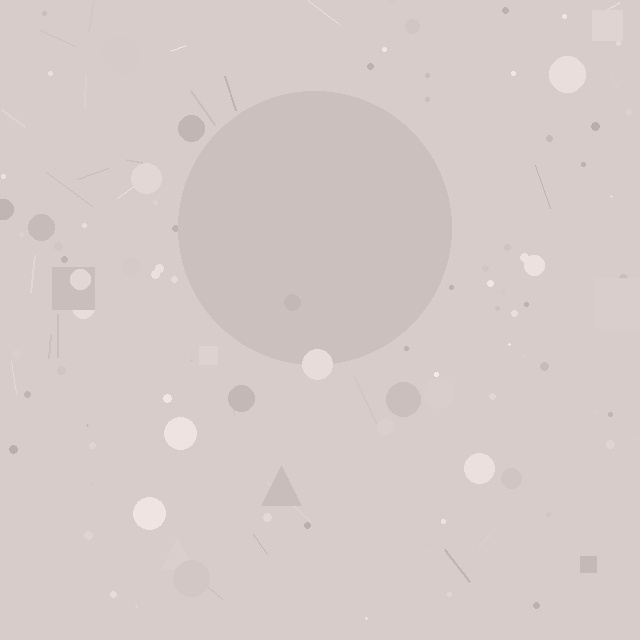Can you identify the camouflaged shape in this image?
The camouflaged shape is a circle.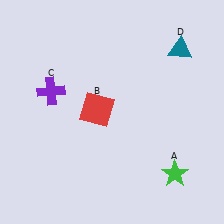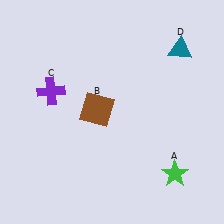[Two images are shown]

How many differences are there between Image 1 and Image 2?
There is 1 difference between the two images.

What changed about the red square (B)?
In Image 1, B is red. In Image 2, it changed to brown.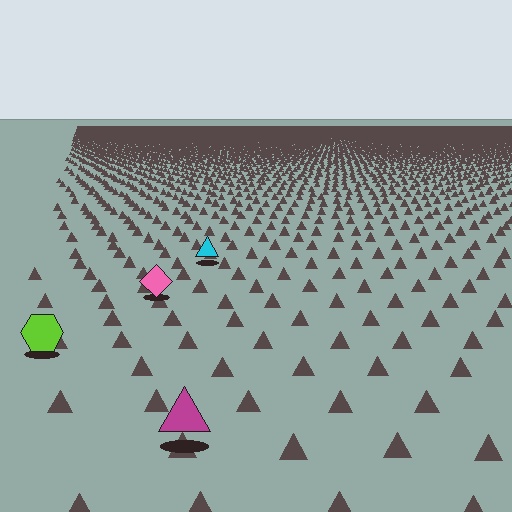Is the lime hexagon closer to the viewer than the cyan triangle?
Yes. The lime hexagon is closer — you can tell from the texture gradient: the ground texture is coarser near it.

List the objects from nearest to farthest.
From nearest to farthest: the magenta triangle, the lime hexagon, the pink diamond, the cyan triangle.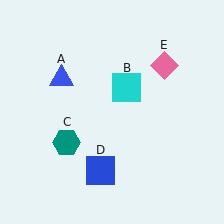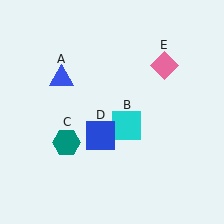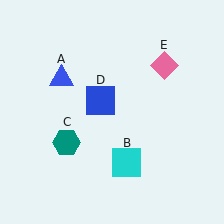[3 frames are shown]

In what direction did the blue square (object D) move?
The blue square (object D) moved up.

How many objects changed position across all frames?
2 objects changed position: cyan square (object B), blue square (object D).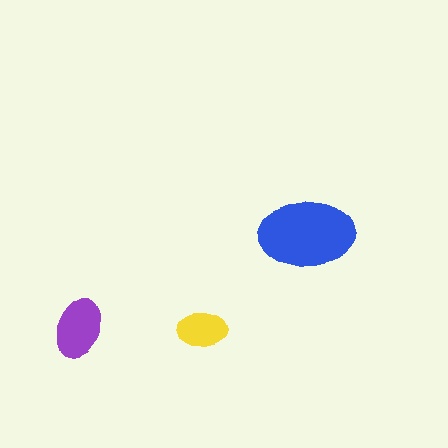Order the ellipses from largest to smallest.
the blue one, the purple one, the yellow one.